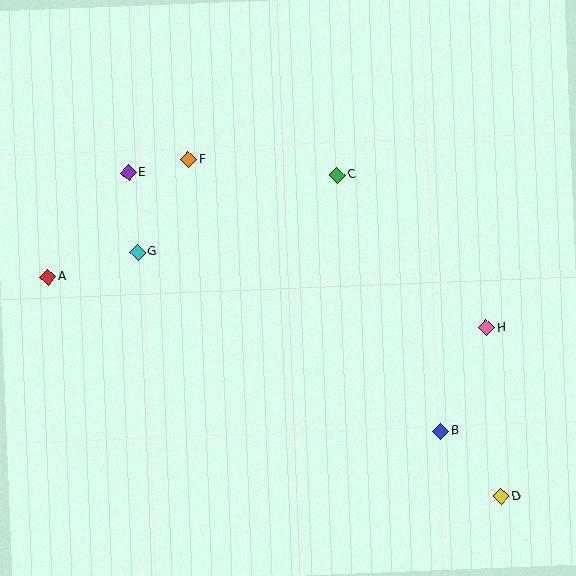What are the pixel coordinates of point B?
Point B is at (440, 431).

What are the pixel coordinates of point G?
Point G is at (138, 252).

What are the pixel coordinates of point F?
Point F is at (188, 160).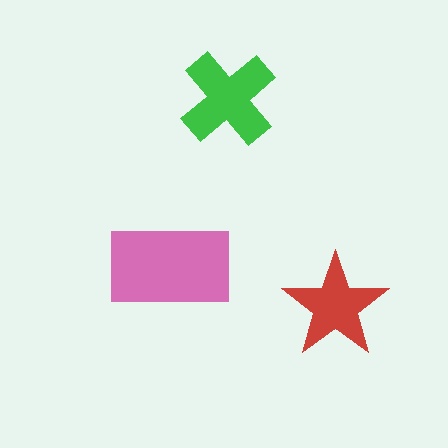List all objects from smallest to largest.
The red star, the green cross, the pink rectangle.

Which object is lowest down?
The red star is bottommost.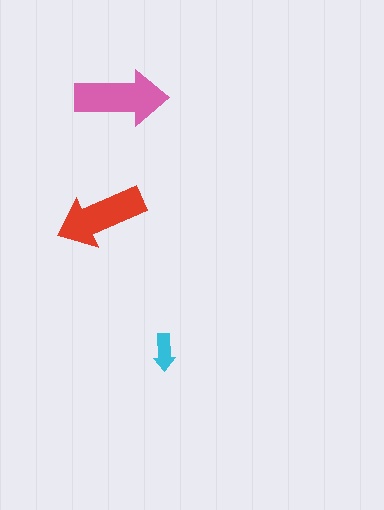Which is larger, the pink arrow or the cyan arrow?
The pink one.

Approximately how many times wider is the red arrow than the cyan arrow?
About 2.5 times wider.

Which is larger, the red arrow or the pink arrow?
The pink one.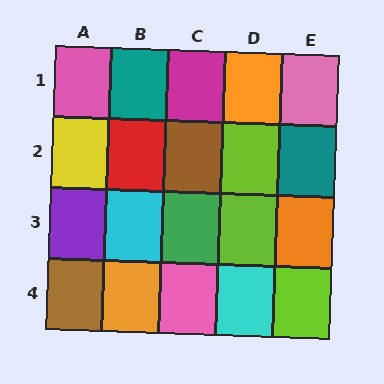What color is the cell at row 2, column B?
Red.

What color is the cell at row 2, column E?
Teal.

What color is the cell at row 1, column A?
Pink.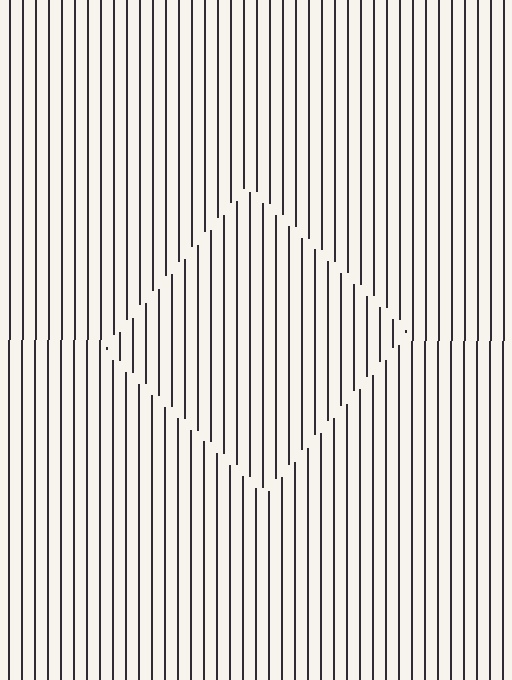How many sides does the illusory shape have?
4 sides — the line-ends trace a square.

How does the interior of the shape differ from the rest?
The interior of the shape contains the same grating, shifted by half a period — the contour is defined by the phase discontinuity where line-ends from the inner and outer gratings abut.